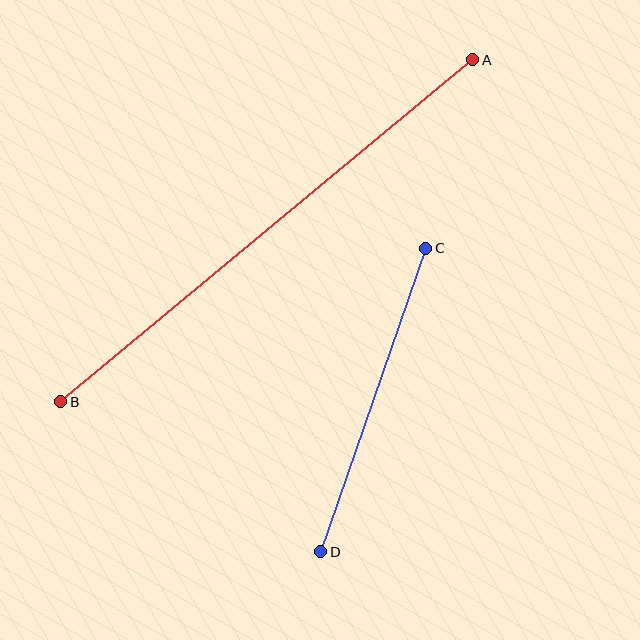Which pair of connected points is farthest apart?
Points A and B are farthest apart.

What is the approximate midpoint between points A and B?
The midpoint is at approximately (267, 231) pixels.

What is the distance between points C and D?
The distance is approximately 321 pixels.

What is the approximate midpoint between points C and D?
The midpoint is at approximately (373, 400) pixels.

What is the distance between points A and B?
The distance is approximately 536 pixels.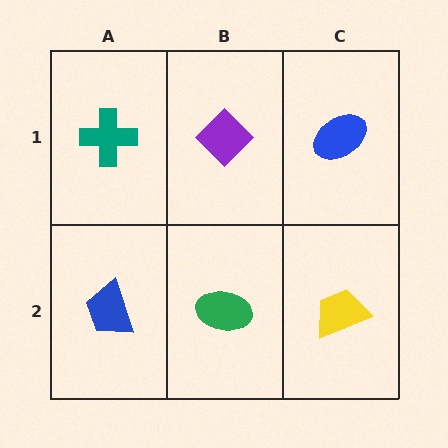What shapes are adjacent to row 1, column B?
A green ellipse (row 2, column B), a teal cross (row 1, column A), a blue ellipse (row 1, column C).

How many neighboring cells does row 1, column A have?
2.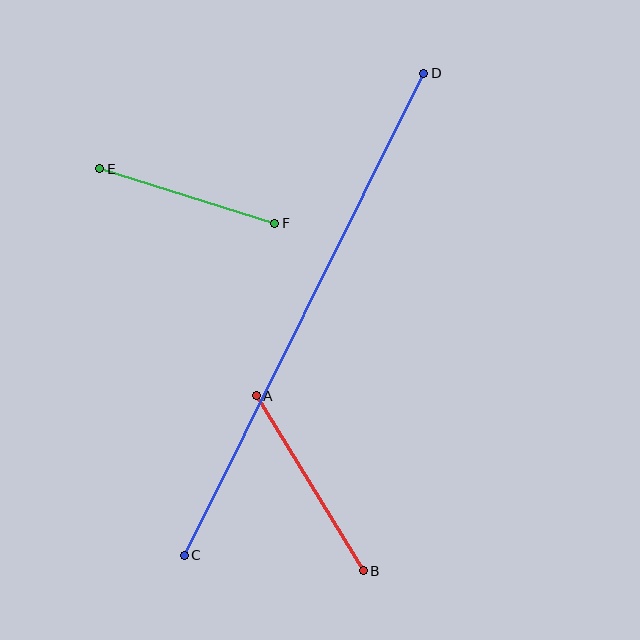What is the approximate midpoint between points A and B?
The midpoint is at approximately (310, 483) pixels.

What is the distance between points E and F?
The distance is approximately 183 pixels.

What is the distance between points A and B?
The distance is approximately 205 pixels.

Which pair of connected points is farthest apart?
Points C and D are farthest apart.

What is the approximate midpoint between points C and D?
The midpoint is at approximately (304, 314) pixels.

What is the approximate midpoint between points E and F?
The midpoint is at approximately (187, 196) pixels.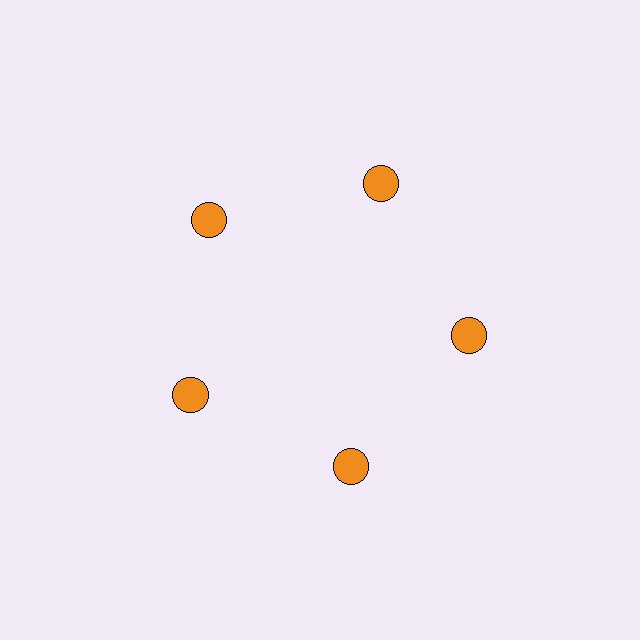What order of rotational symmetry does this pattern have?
This pattern has 5-fold rotational symmetry.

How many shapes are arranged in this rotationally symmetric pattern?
There are 5 shapes, arranged in 5 groups of 1.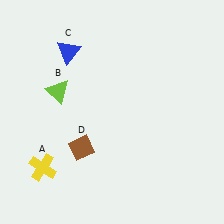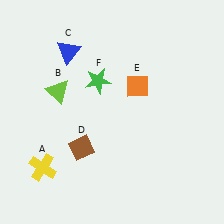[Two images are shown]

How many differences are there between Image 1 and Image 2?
There are 2 differences between the two images.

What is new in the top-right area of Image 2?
An orange diamond (E) was added in the top-right area of Image 2.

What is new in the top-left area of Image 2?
A green star (F) was added in the top-left area of Image 2.